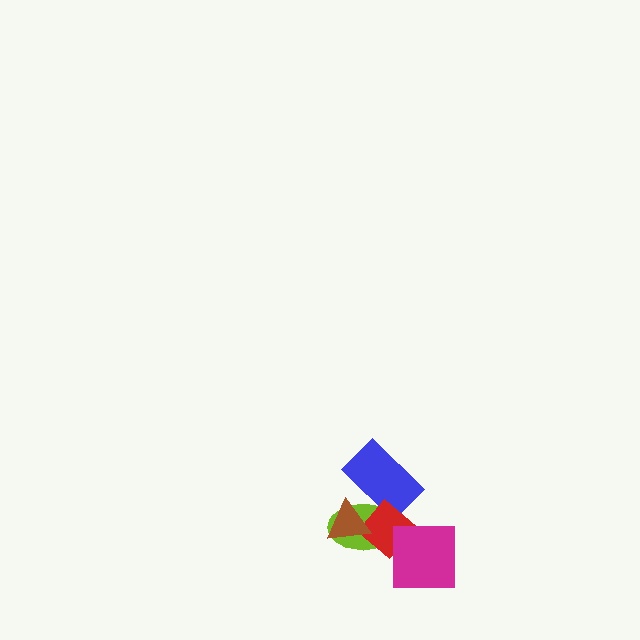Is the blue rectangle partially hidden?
Yes, it is partially covered by another shape.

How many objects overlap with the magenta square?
2 objects overlap with the magenta square.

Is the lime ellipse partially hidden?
Yes, it is partially covered by another shape.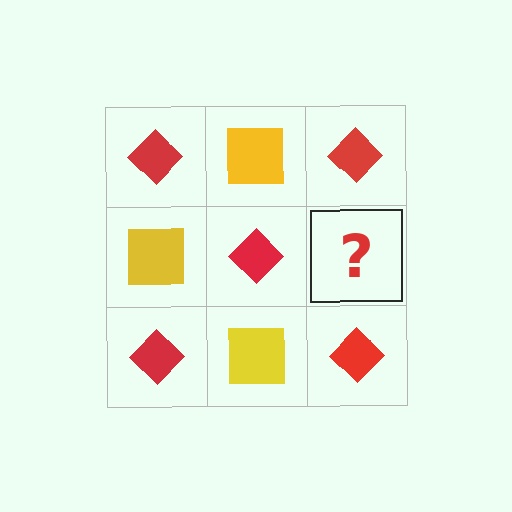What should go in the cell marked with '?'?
The missing cell should contain a yellow square.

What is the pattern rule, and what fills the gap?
The rule is that it alternates red diamond and yellow square in a checkerboard pattern. The gap should be filled with a yellow square.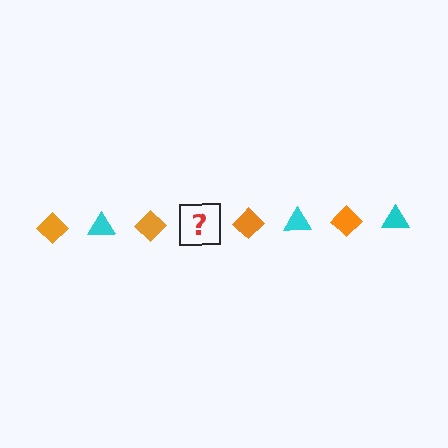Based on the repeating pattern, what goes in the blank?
The blank should be a cyan triangle.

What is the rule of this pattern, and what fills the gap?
The rule is that the pattern alternates between orange diamond and cyan triangle. The gap should be filled with a cyan triangle.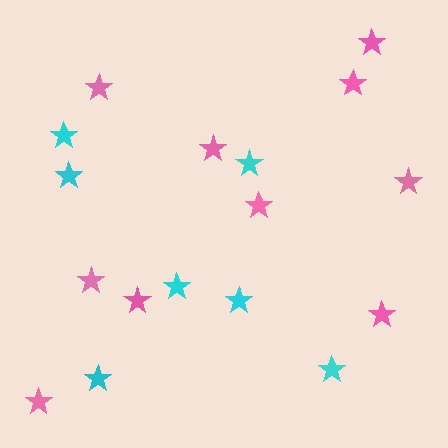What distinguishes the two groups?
There are 2 groups: one group of cyan stars (7) and one group of pink stars (10).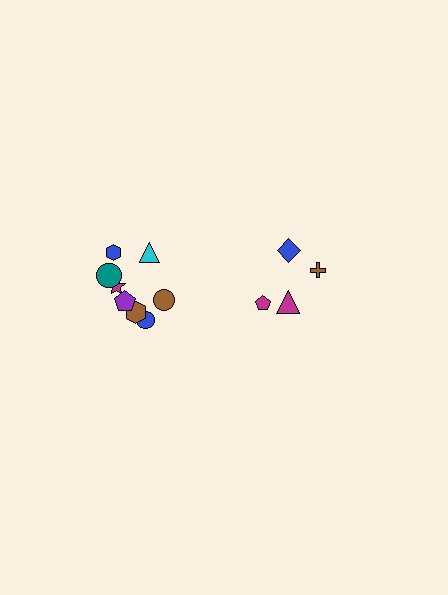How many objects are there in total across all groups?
There are 12 objects.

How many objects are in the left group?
There are 8 objects.